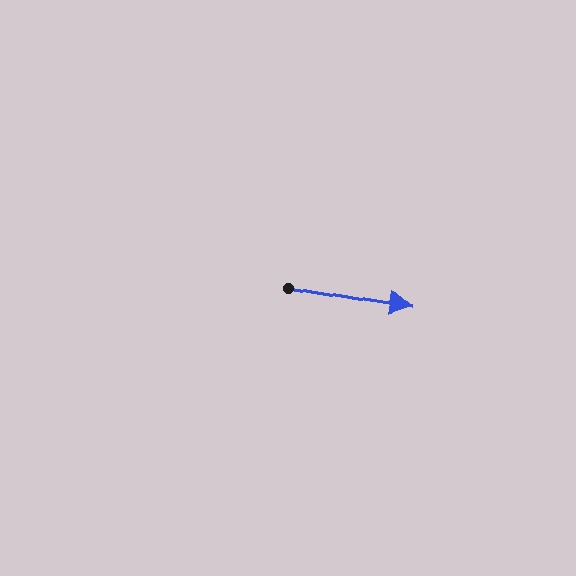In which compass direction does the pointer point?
East.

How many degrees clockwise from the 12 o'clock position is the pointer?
Approximately 100 degrees.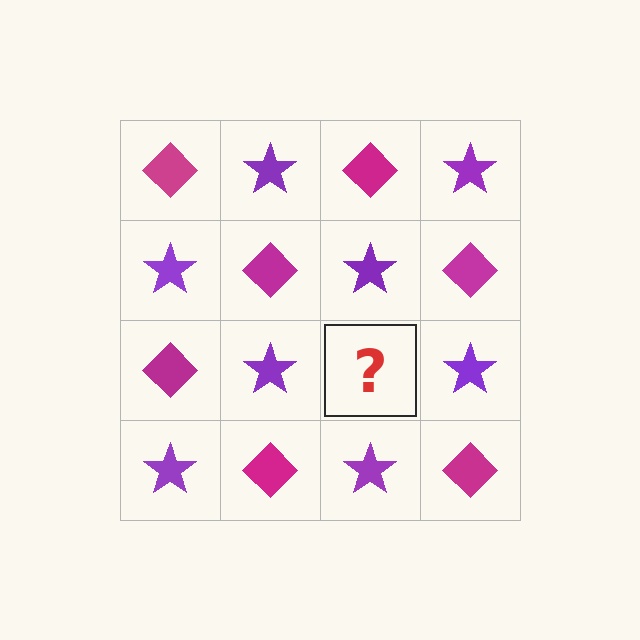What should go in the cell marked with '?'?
The missing cell should contain a magenta diamond.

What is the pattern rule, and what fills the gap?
The rule is that it alternates magenta diamond and purple star in a checkerboard pattern. The gap should be filled with a magenta diamond.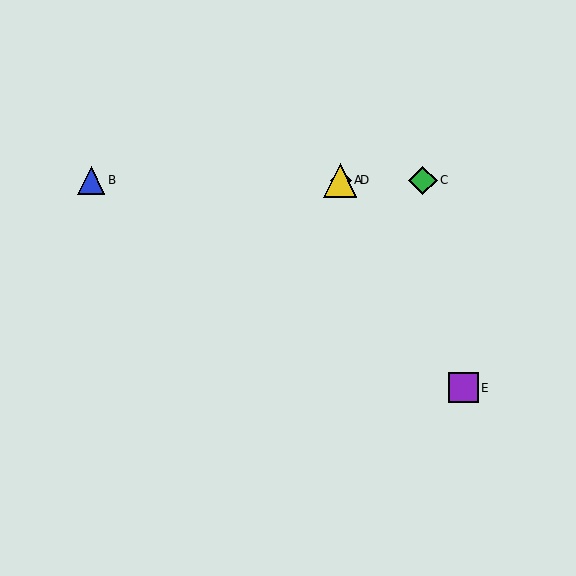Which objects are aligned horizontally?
Objects A, B, C, D are aligned horizontally.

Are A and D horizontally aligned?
Yes, both are at y≈180.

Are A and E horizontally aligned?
No, A is at y≈180 and E is at y≈388.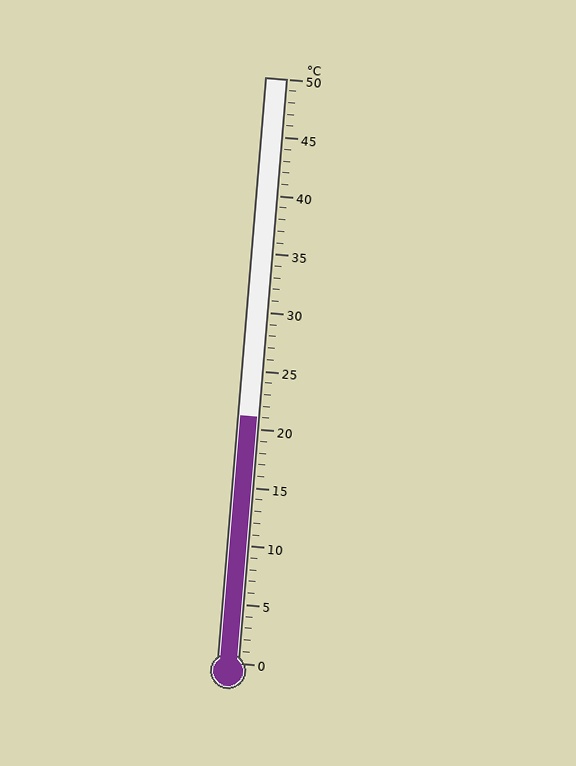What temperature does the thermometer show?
The thermometer shows approximately 21°C.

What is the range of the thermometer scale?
The thermometer scale ranges from 0°C to 50°C.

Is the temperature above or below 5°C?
The temperature is above 5°C.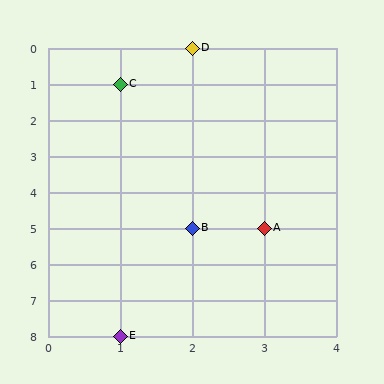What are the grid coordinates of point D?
Point D is at grid coordinates (2, 0).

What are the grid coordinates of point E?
Point E is at grid coordinates (1, 8).